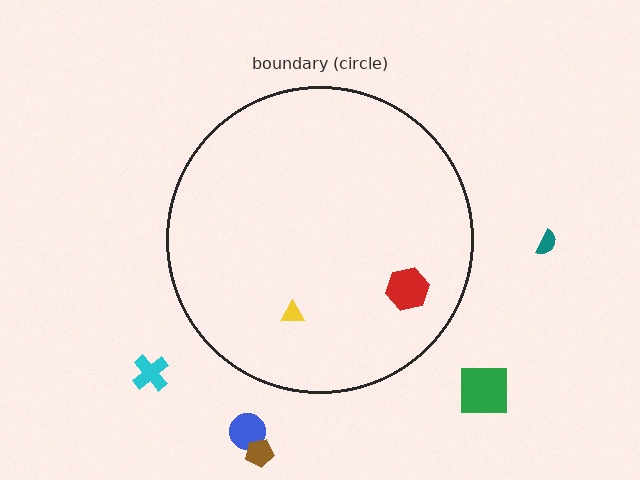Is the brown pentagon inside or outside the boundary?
Outside.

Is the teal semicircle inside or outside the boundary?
Outside.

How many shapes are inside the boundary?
2 inside, 5 outside.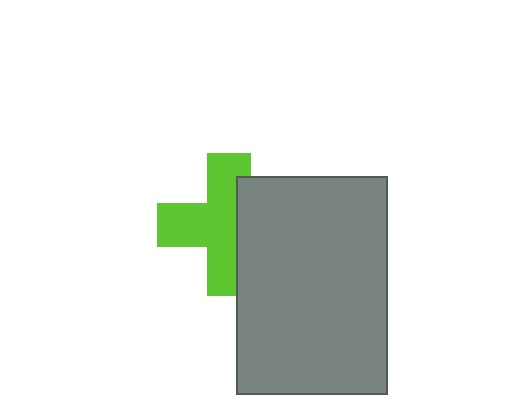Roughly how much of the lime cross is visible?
About half of it is visible (roughly 62%).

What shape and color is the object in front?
The object in front is a gray rectangle.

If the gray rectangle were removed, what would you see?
You would see the complete lime cross.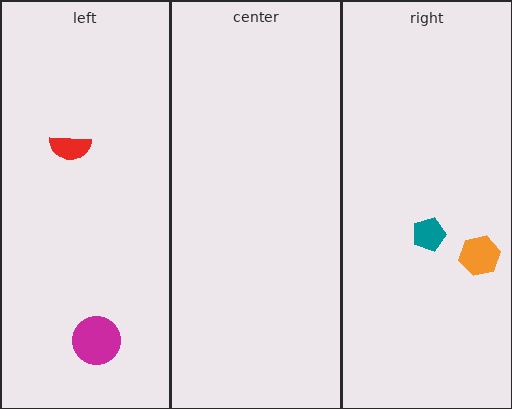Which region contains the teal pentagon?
The right region.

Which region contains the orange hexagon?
The right region.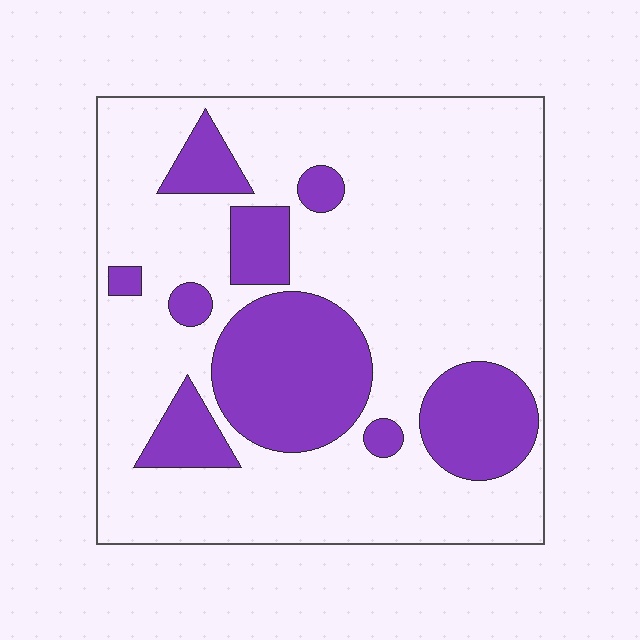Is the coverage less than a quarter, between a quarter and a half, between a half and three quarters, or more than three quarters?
Between a quarter and a half.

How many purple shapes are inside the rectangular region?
9.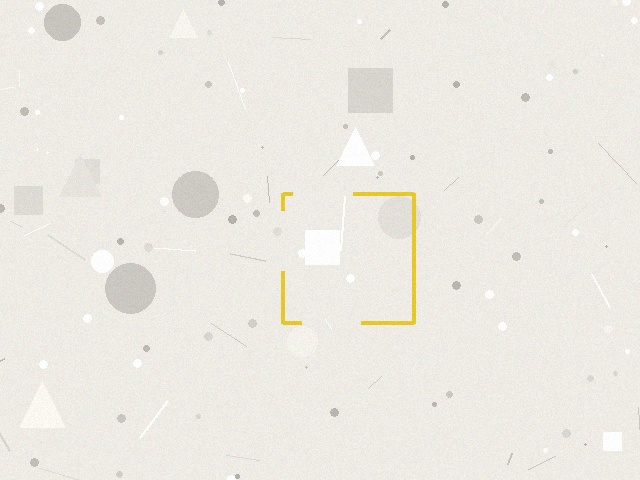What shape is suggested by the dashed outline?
The dashed outline suggests a square.